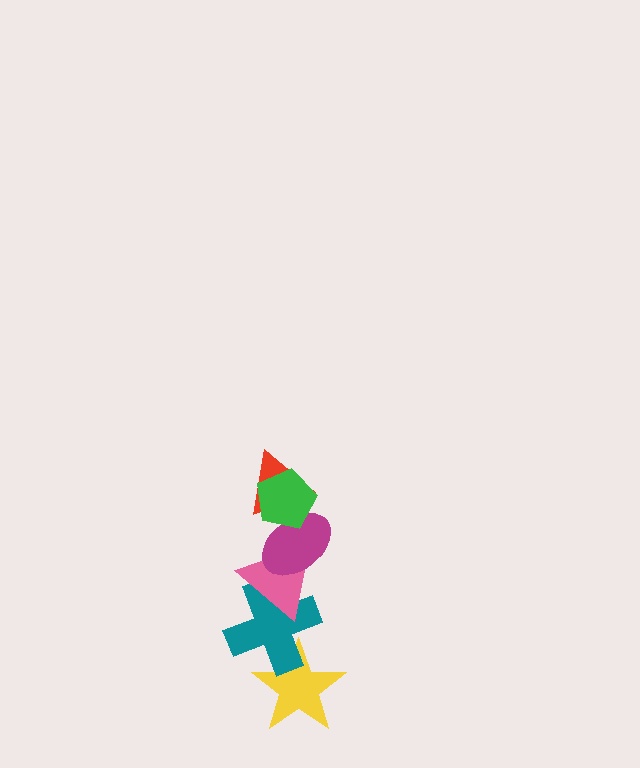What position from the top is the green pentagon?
The green pentagon is 1st from the top.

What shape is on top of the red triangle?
The green pentagon is on top of the red triangle.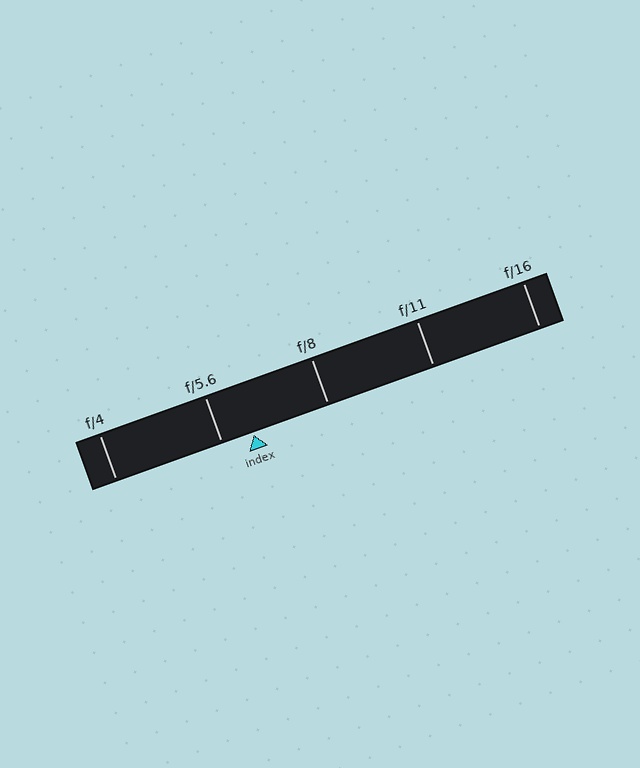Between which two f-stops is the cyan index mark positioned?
The index mark is between f/5.6 and f/8.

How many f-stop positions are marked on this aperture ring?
There are 5 f-stop positions marked.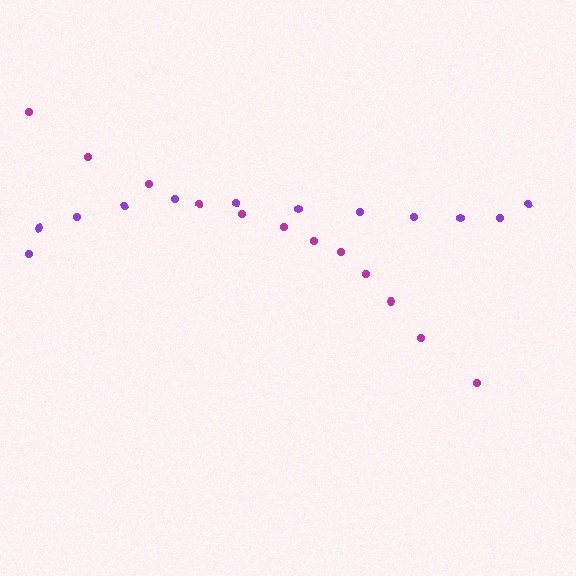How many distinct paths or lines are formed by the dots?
There are 2 distinct paths.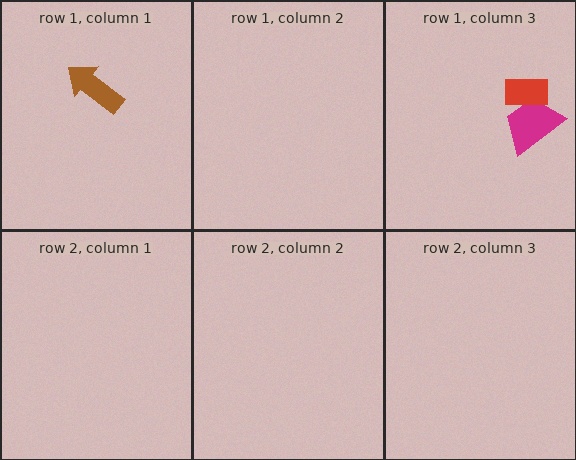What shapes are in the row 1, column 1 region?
The brown arrow.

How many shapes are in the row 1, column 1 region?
1.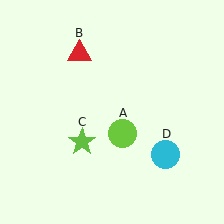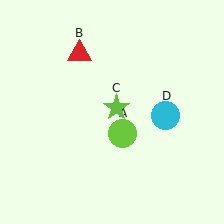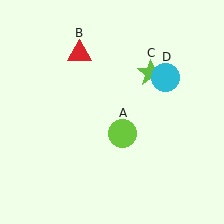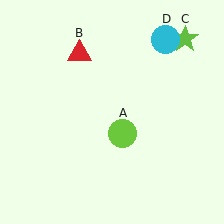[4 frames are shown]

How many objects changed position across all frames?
2 objects changed position: lime star (object C), cyan circle (object D).